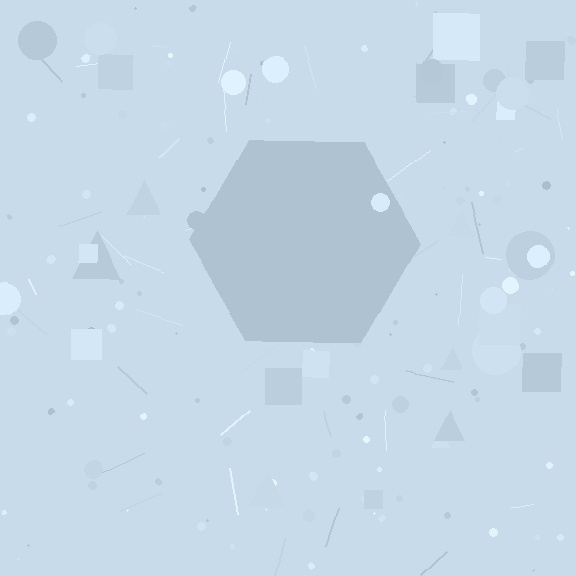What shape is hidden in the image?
A hexagon is hidden in the image.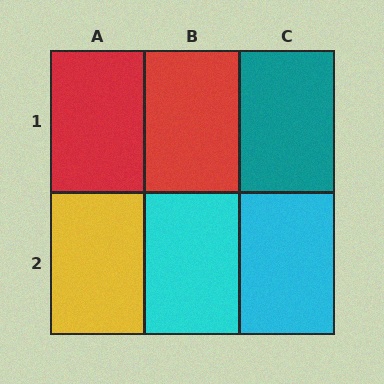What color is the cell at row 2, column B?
Cyan.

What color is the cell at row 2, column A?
Yellow.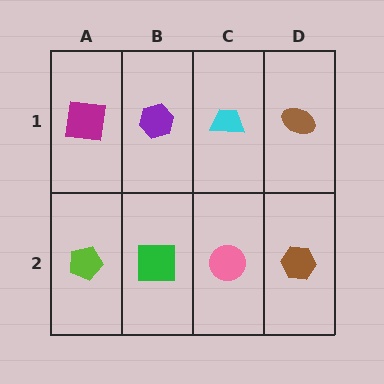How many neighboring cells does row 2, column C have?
3.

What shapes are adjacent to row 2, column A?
A magenta square (row 1, column A), a green square (row 2, column B).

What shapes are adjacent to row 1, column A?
A lime pentagon (row 2, column A), a purple hexagon (row 1, column B).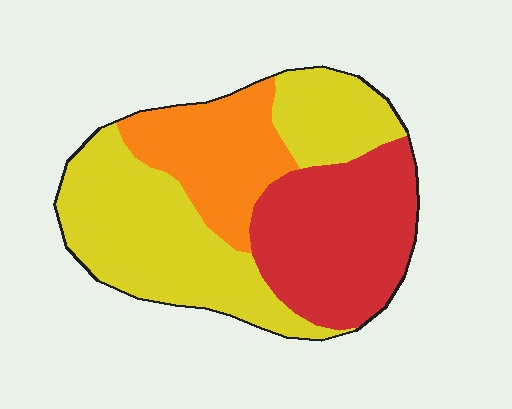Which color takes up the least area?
Orange, at roughly 20%.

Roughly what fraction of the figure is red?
Red takes up about one third (1/3) of the figure.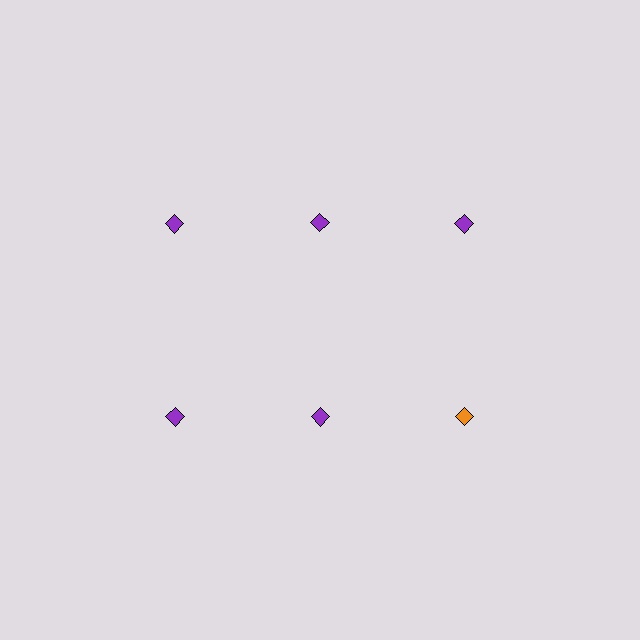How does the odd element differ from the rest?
It has a different color: orange instead of purple.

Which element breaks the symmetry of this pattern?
The orange diamond in the second row, center column breaks the symmetry. All other shapes are purple diamonds.